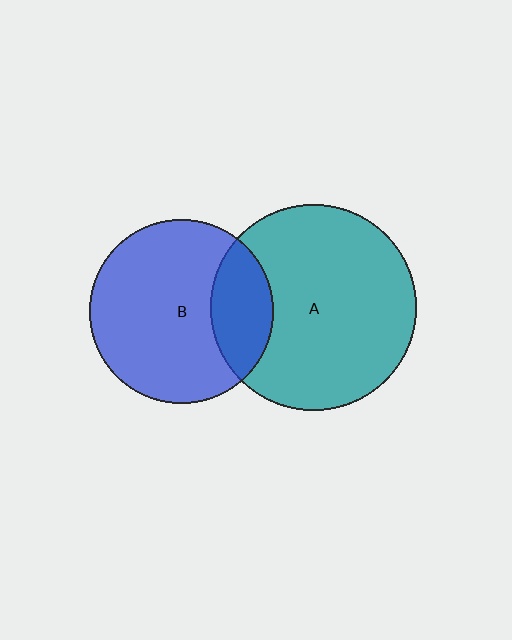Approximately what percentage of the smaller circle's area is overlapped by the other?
Approximately 25%.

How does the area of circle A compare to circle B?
Approximately 1.2 times.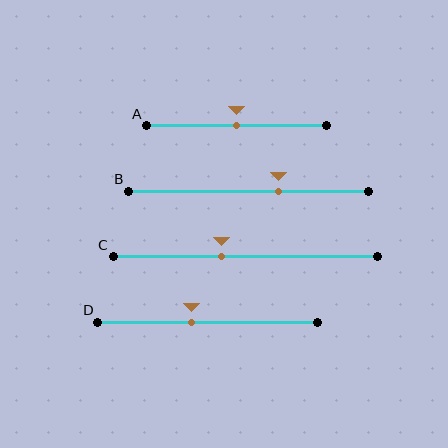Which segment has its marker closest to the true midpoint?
Segment A has its marker closest to the true midpoint.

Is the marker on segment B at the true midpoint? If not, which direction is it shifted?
No, the marker on segment B is shifted to the right by about 12% of the segment length.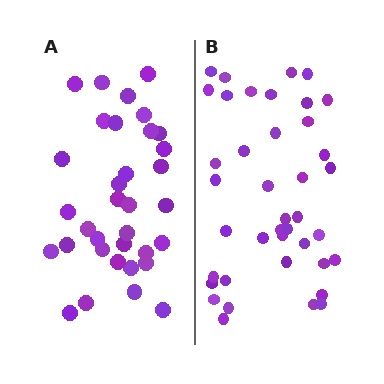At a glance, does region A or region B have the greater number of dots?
Region B (the right region) has more dots.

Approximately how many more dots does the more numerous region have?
Region B has about 6 more dots than region A.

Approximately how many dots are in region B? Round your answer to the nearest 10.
About 40 dots.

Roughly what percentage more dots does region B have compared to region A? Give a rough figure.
About 20% more.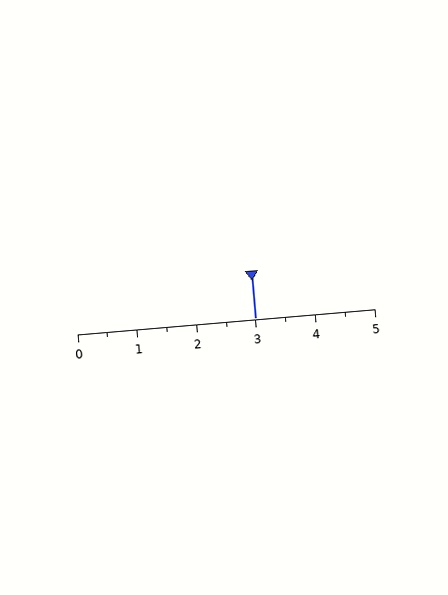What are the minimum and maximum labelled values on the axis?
The axis runs from 0 to 5.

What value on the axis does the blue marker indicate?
The marker indicates approximately 3.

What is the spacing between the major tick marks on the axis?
The major ticks are spaced 1 apart.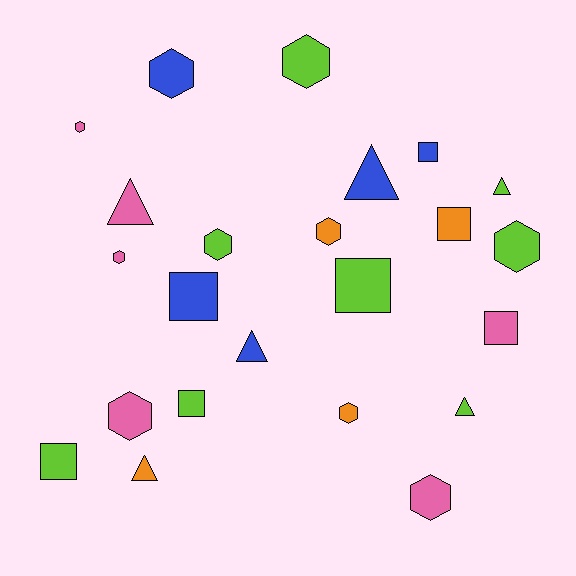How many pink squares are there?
There is 1 pink square.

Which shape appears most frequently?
Hexagon, with 10 objects.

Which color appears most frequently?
Lime, with 8 objects.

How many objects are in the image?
There are 23 objects.